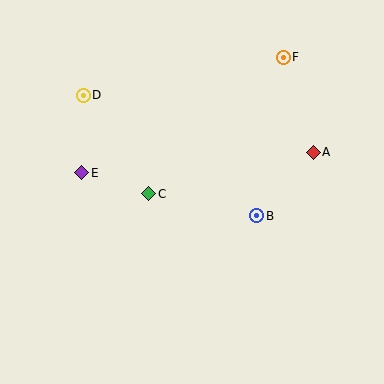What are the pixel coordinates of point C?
Point C is at (149, 194).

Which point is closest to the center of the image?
Point C at (149, 194) is closest to the center.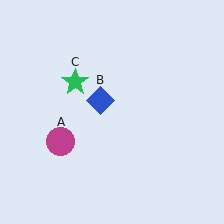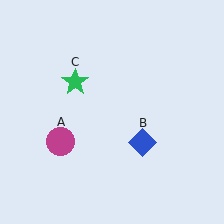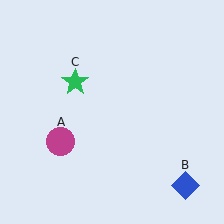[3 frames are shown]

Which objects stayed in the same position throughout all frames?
Magenta circle (object A) and green star (object C) remained stationary.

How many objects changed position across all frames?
1 object changed position: blue diamond (object B).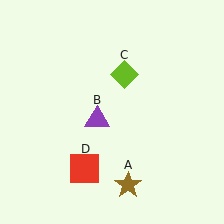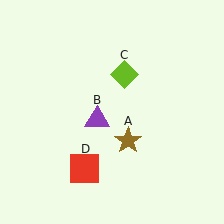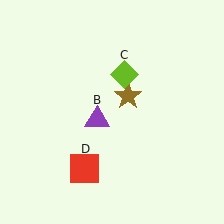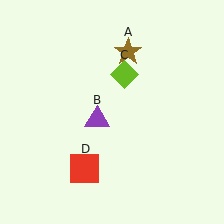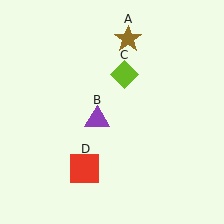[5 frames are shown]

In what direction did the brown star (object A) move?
The brown star (object A) moved up.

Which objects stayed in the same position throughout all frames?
Purple triangle (object B) and lime diamond (object C) and red square (object D) remained stationary.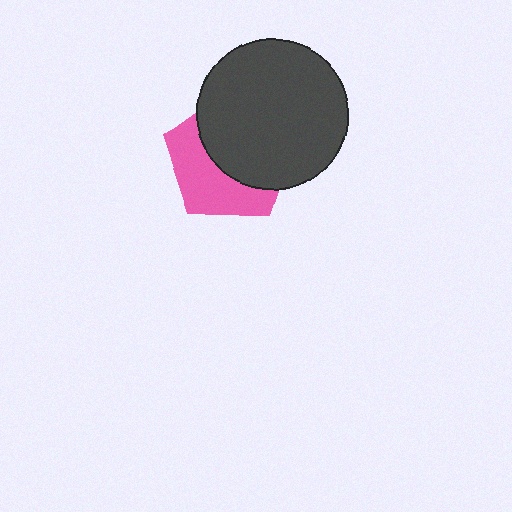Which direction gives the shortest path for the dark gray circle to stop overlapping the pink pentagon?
Moving toward the upper-right gives the shortest separation.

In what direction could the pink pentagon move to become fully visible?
The pink pentagon could move toward the lower-left. That would shift it out from behind the dark gray circle entirely.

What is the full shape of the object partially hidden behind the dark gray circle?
The partially hidden object is a pink pentagon.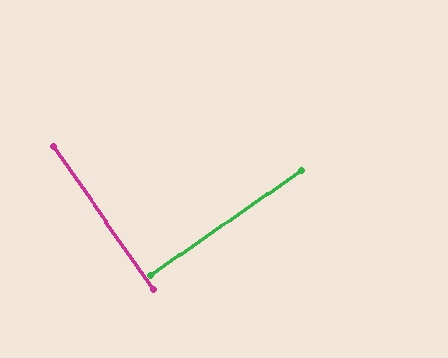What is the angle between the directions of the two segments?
Approximately 90 degrees.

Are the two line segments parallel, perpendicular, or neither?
Perpendicular — they meet at approximately 90°.